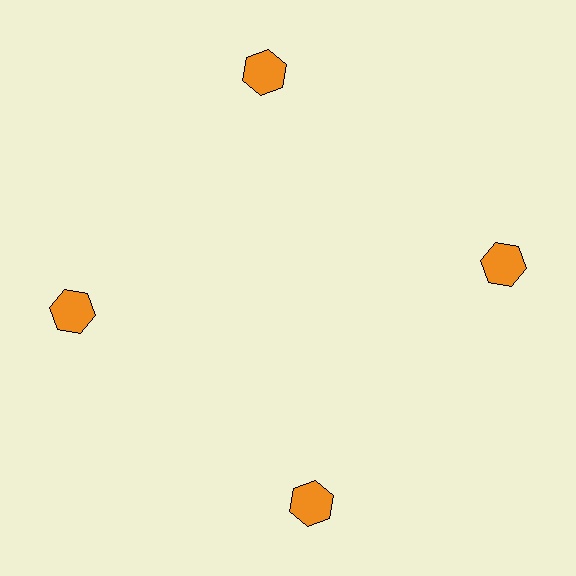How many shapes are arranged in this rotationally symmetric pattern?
There are 4 shapes, arranged in 4 groups of 1.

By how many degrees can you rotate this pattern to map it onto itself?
The pattern maps onto itself every 90 degrees of rotation.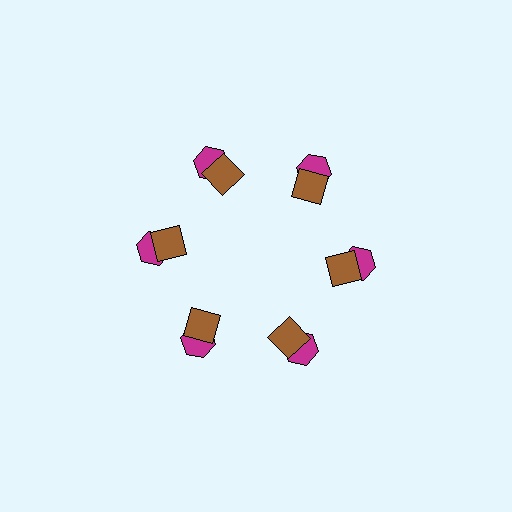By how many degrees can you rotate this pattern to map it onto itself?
The pattern maps onto itself every 60 degrees of rotation.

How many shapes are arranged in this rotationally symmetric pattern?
There are 12 shapes, arranged in 6 groups of 2.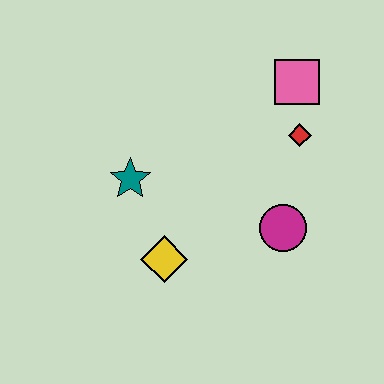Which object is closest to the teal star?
The yellow diamond is closest to the teal star.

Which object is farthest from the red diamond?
The yellow diamond is farthest from the red diamond.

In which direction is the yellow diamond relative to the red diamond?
The yellow diamond is to the left of the red diamond.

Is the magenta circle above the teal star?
No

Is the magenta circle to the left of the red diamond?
Yes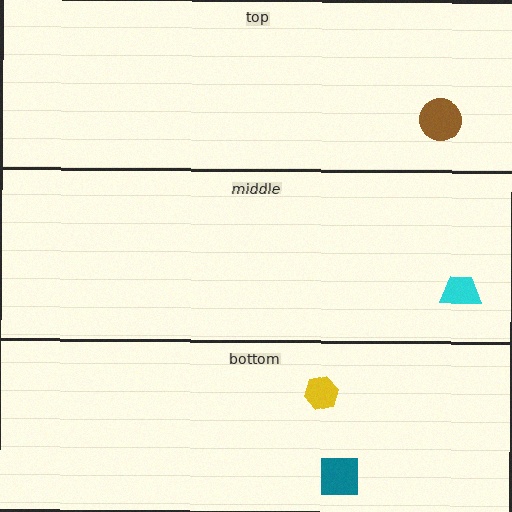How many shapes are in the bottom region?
2.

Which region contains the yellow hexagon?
The bottom region.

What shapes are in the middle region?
The cyan trapezoid.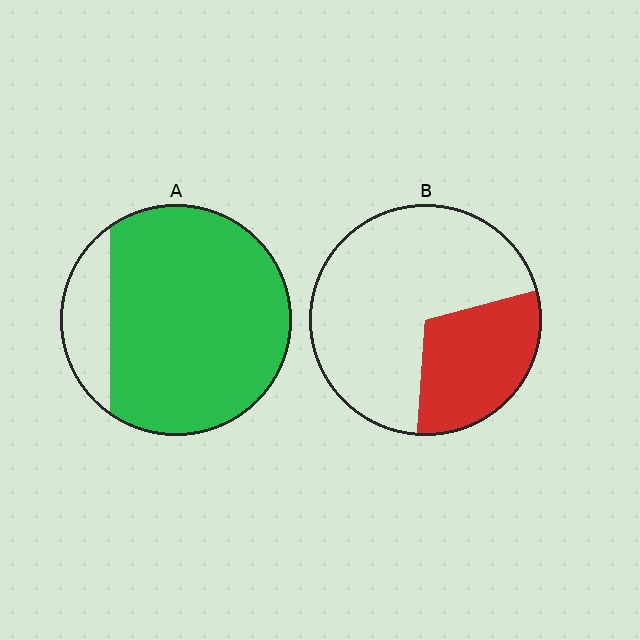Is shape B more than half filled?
No.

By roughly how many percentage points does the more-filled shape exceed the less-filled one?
By roughly 55 percentage points (A over B).